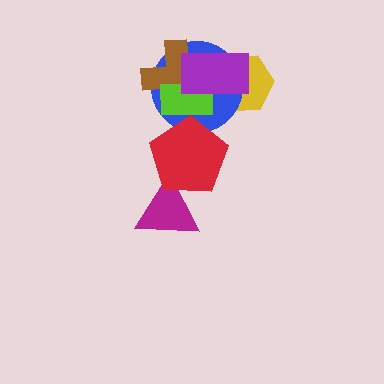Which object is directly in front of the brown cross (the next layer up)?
The lime rectangle is directly in front of the brown cross.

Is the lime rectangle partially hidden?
Yes, it is partially covered by another shape.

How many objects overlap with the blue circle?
5 objects overlap with the blue circle.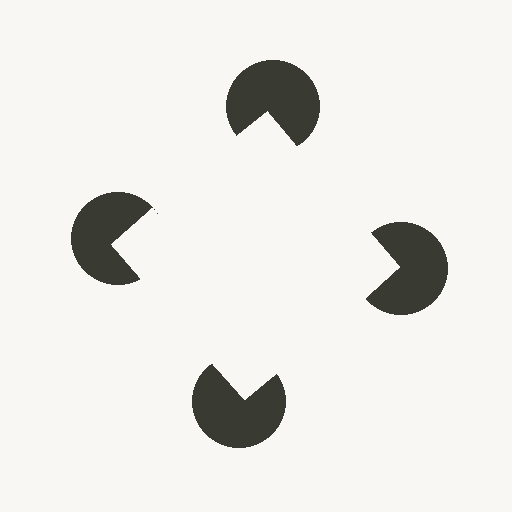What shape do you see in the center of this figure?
An illusory square — its edges are inferred from the aligned wedge cuts in the pac-man discs, not physically drawn.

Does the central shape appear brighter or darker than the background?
It typically appears slightly brighter than the background, even though no actual brightness change is drawn.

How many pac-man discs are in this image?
There are 4 — one at each vertex of the illusory square.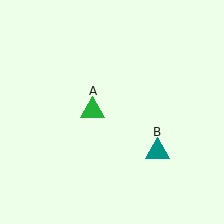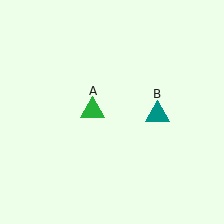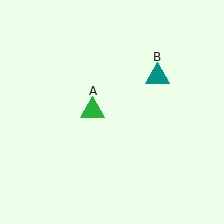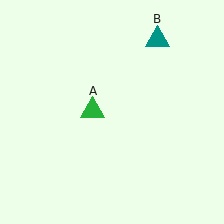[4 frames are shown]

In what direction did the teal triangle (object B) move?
The teal triangle (object B) moved up.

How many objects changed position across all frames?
1 object changed position: teal triangle (object B).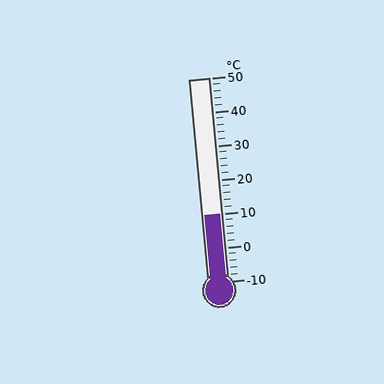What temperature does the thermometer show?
The thermometer shows approximately 10°C.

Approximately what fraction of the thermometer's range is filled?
The thermometer is filled to approximately 35% of its range.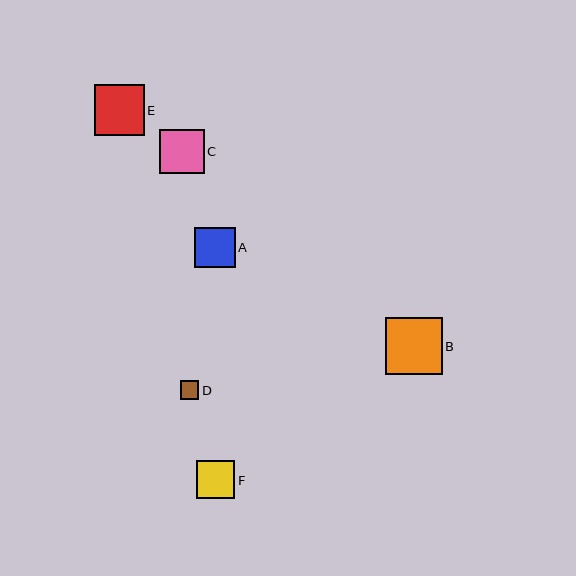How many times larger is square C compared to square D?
Square C is approximately 2.4 times the size of square D.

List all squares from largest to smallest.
From largest to smallest: B, E, C, A, F, D.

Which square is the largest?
Square B is the largest with a size of approximately 57 pixels.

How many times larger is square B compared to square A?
Square B is approximately 1.4 times the size of square A.